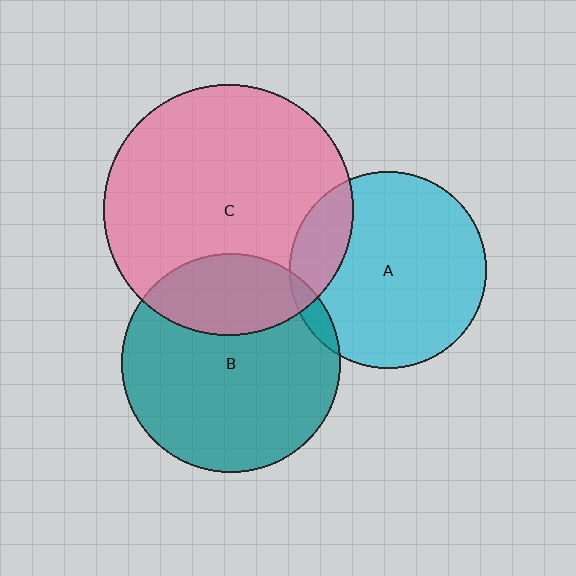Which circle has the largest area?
Circle C (pink).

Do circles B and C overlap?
Yes.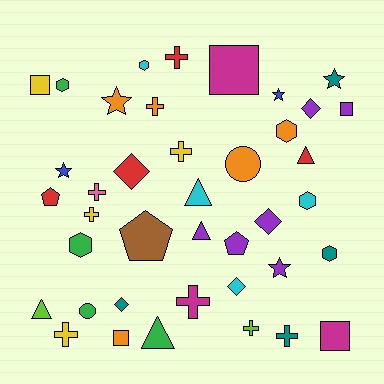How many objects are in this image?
There are 40 objects.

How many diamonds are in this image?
There are 5 diamonds.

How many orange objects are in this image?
There are 5 orange objects.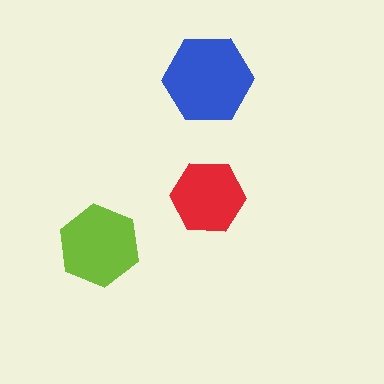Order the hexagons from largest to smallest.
the blue one, the lime one, the red one.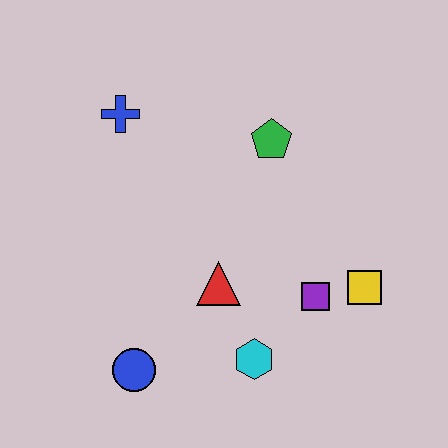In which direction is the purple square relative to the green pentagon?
The purple square is below the green pentagon.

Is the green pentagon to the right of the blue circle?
Yes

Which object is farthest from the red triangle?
The blue cross is farthest from the red triangle.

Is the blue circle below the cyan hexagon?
Yes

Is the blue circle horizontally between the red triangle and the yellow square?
No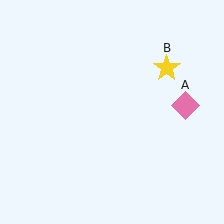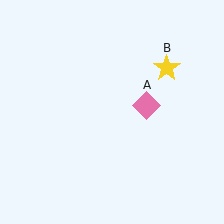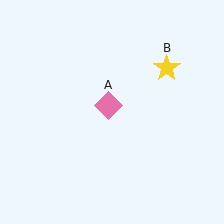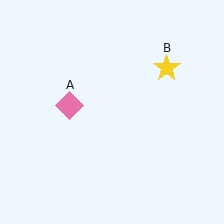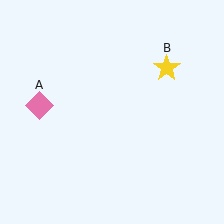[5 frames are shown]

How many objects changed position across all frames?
1 object changed position: pink diamond (object A).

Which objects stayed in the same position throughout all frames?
Yellow star (object B) remained stationary.